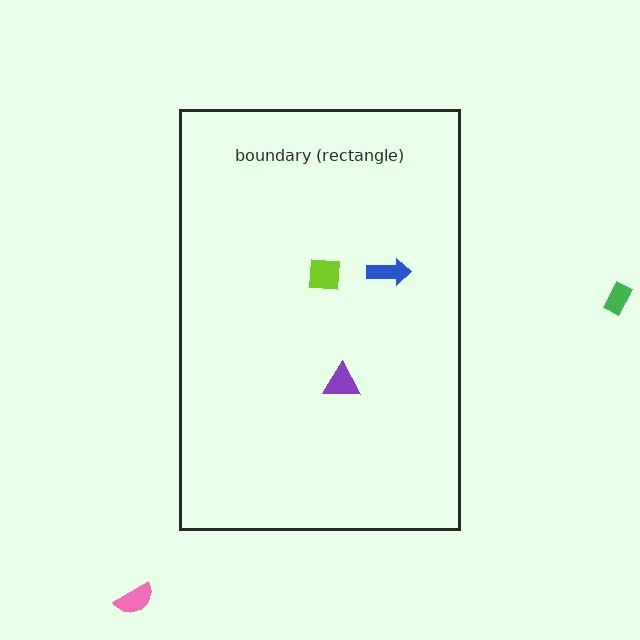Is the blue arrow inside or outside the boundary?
Inside.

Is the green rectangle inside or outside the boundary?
Outside.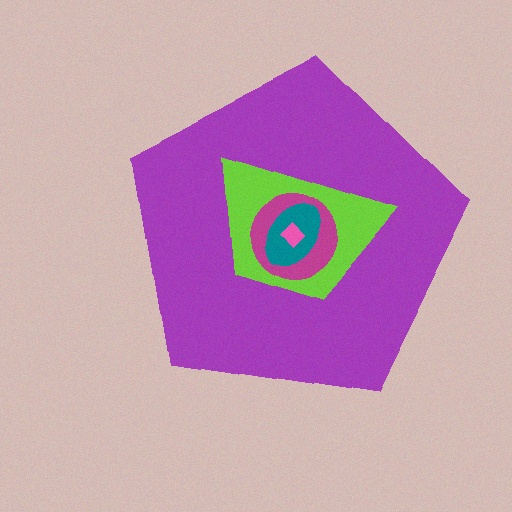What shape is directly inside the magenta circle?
The teal ellipse.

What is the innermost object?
The pink diamond.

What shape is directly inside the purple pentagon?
The lime trapezoid.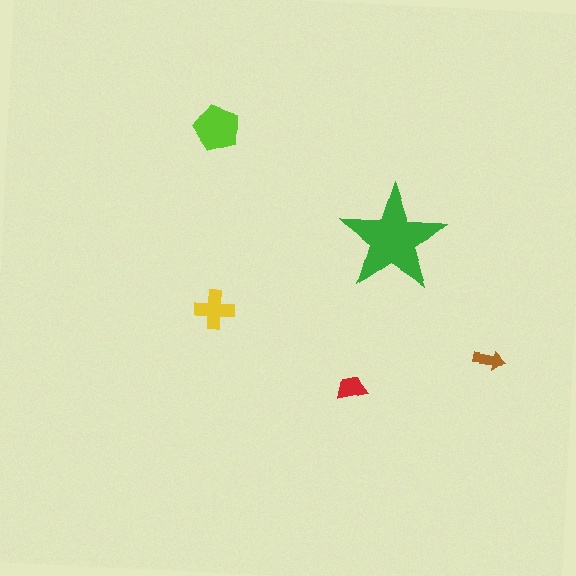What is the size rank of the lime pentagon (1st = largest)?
2nd.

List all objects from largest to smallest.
The green star, the lime pentagon, the yellow cross, the red trapezoid, the brown arrow.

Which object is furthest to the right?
The brown arrow is rightmost.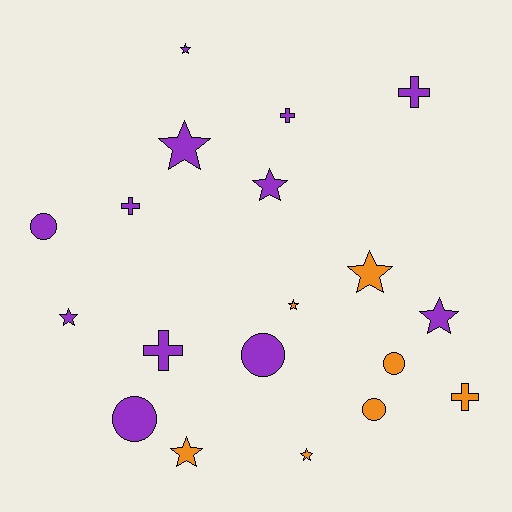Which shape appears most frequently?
Star, with 9 objects.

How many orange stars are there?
There are 4 orange stars.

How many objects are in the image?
There are 19 objects.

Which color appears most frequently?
Purple, with 12 objects.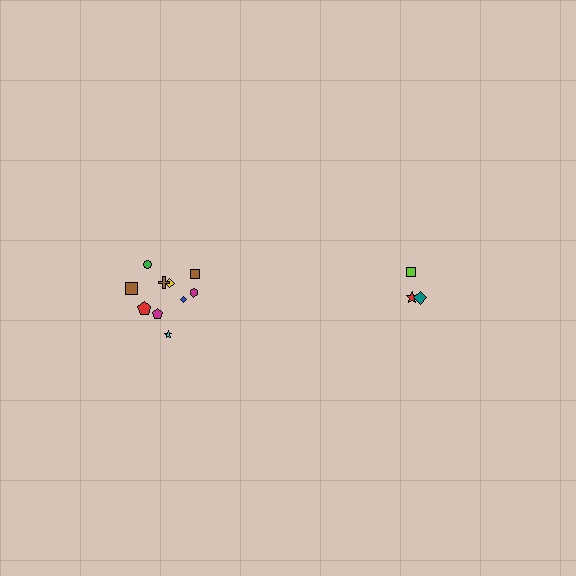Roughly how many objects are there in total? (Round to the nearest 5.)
Roughly 15 objects in total.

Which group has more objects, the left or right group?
The left group.